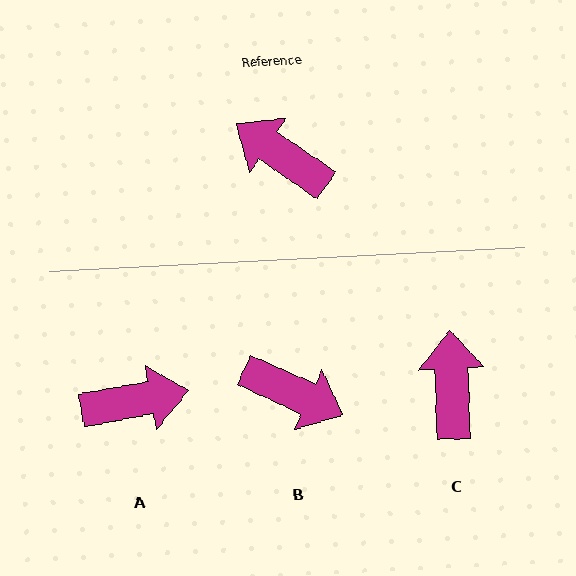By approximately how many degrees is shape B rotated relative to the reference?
Approximately 170 degrees clockwise.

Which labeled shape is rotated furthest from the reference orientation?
B, about 170 degrees away.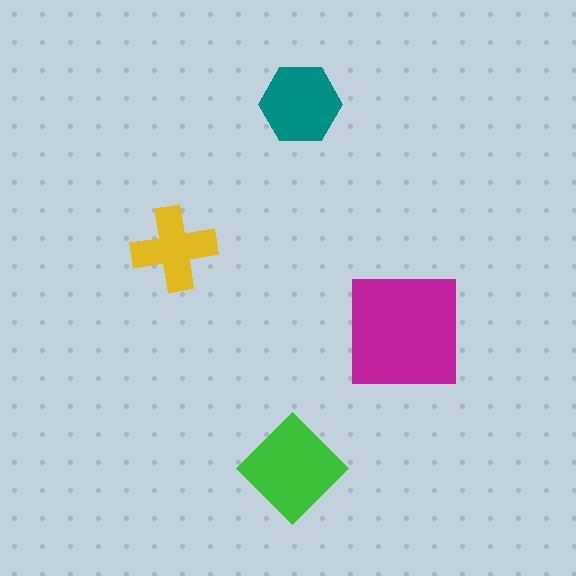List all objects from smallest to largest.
The yellow cross, the teal hexagon, the green diamond, the magenta square.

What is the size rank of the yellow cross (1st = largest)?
4th.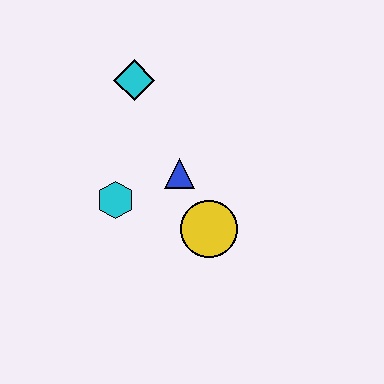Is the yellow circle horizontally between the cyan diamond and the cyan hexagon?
No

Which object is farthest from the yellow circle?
The cyan diamond is farthest from the yellow circle.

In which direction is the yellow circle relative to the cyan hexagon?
The yellow circle is to the right of the cyan hexagon.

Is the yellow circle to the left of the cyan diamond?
No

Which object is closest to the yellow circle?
The blue triangle is closest to the yellow circle.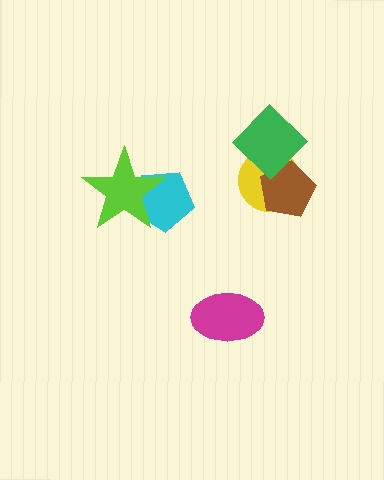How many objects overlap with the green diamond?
2 objects overlap with the green diamond.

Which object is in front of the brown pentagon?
The green diamond is in front of the brown pentagon.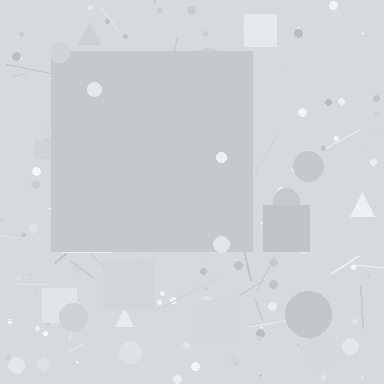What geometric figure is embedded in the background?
A square is embedded in the background.